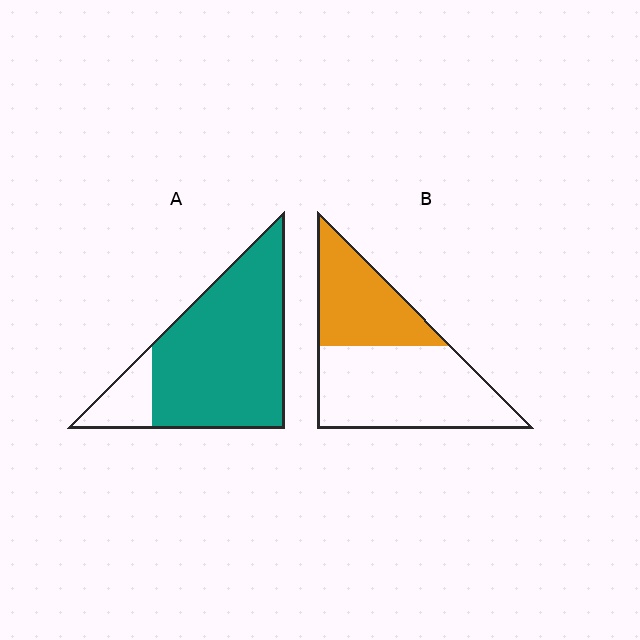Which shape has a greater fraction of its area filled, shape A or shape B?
Shape A.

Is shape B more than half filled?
No.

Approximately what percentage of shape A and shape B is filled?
A is approximately 85% and B is approximately 40%.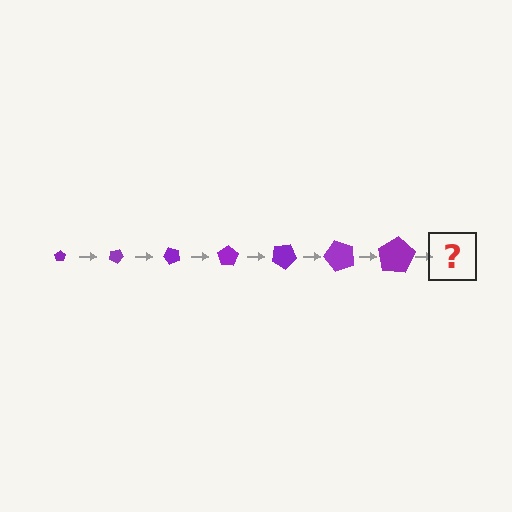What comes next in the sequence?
The next element should be a pentagon, larger than the previous one and rotated 175 degrees from the start.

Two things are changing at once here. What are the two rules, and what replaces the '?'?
The two rules are that the pentagon grows larger each step and it rotates 25 degrees each step. The '?' should be a pentagon, larger than the previous one and rotated 175 degrees from the start.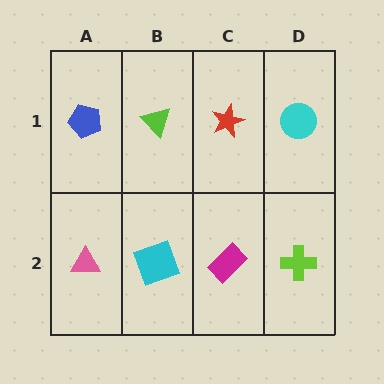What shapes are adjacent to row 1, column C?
A magenta rectangle (row 2, column C), a lime triangle (row 1, column B), a cyan circle (row 1, column D).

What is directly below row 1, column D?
A lime cross.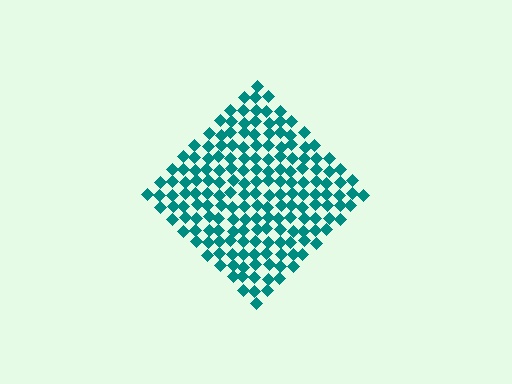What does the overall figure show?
The overall figure shows a diamond.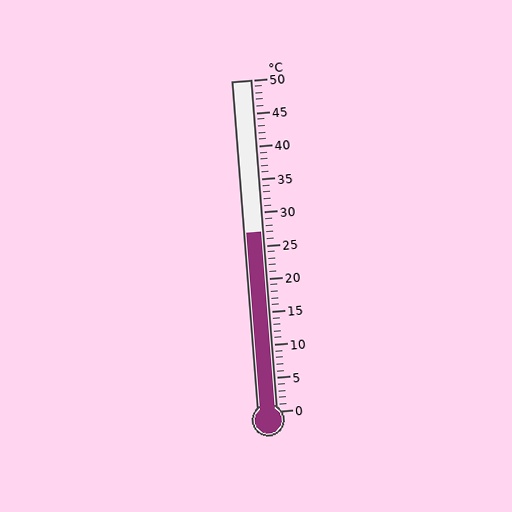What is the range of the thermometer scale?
The thermometer scale ranges from 0°C to 50°C.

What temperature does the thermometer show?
The thermometer shows approximately 27°C.